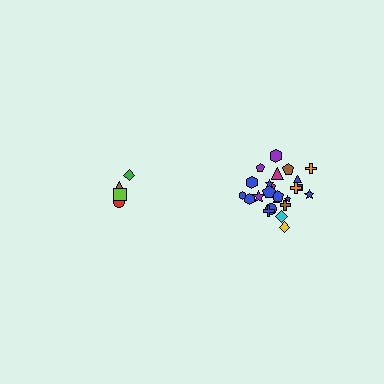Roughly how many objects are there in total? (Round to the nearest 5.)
Roughly 30 objects in total.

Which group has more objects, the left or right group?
The right group.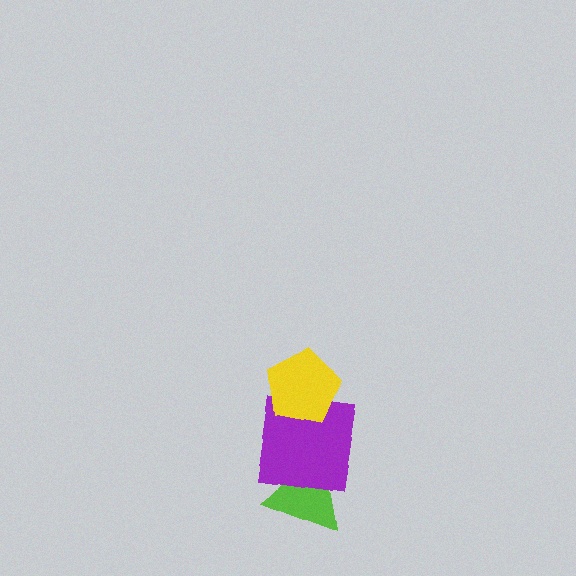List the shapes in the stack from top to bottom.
From top to bottom: the yellow pentagon, the purple square, the lime triangle.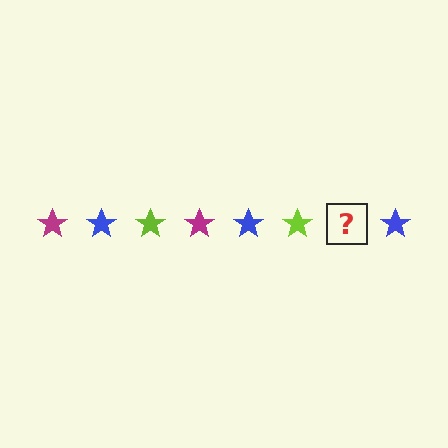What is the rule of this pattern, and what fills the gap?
The rule is that the pattern cycles through magenta, blue, lime stars. The gap should be filled with a magenta star.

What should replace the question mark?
The question mark should be replaced with a magenta star.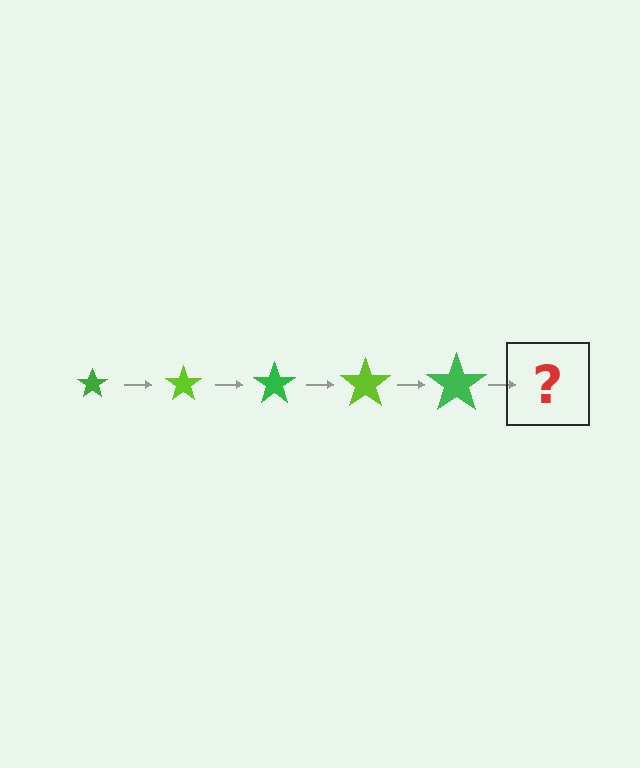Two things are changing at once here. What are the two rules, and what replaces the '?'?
The two rules are that the star grows larger each step and the color cycles through green and lime. The '?' should be a lime star, larger than the previous one.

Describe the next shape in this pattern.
It should be a lime star, larger than the previous one.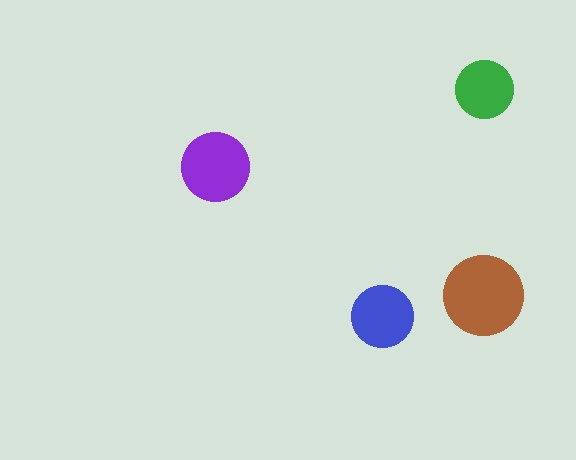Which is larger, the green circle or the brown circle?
The brown one.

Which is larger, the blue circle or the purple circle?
The purple one.